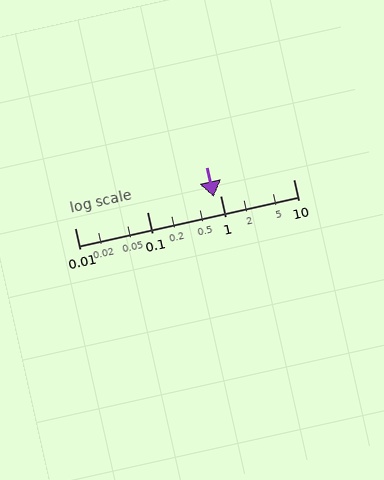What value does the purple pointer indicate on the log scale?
The pointer indicates approximately 0.81.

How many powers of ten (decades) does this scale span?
The scale spans 3 decades, from 0.01 to 10.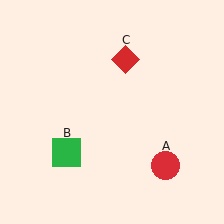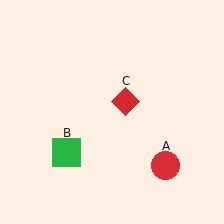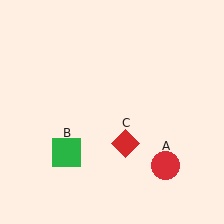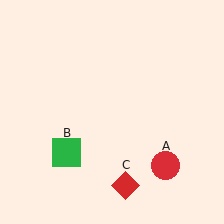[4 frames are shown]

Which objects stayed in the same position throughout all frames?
Red circle (object A) and green square (object B) remained stationary.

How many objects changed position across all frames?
1 object changed position: red diamond (object C).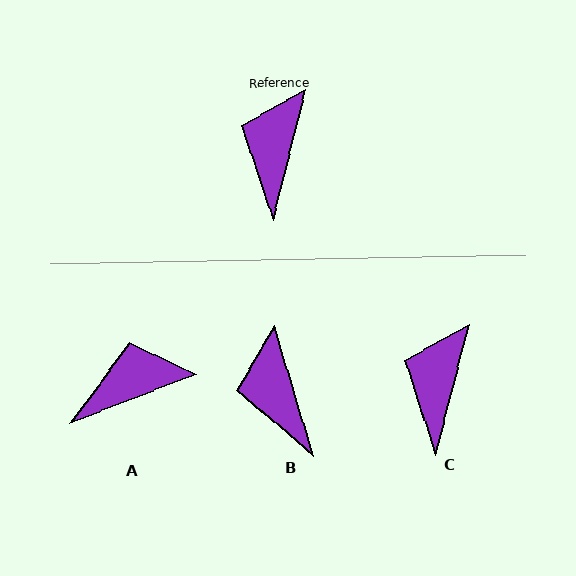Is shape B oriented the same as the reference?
No, it is off by about 31 degrees.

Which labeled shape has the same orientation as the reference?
C.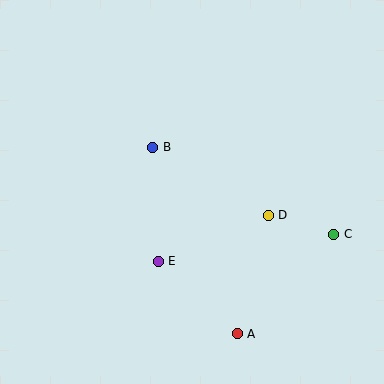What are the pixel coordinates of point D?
Point D is at (268, 215).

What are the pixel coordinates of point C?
Point C is at (334, 234).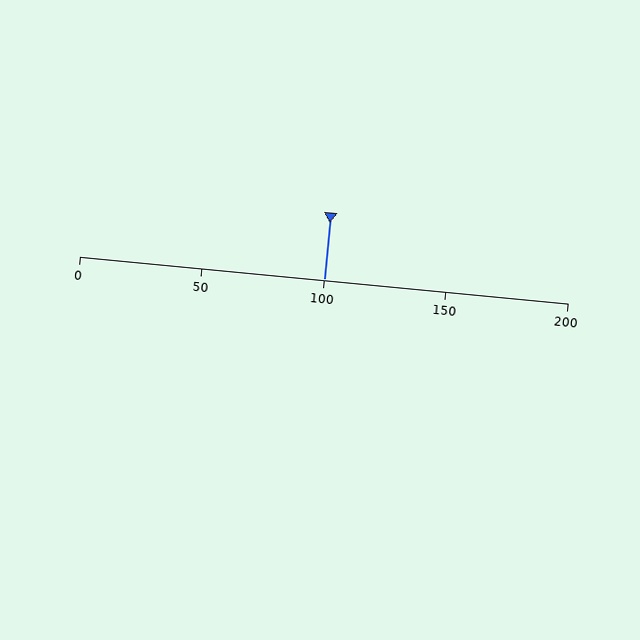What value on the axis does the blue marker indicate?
The marker indicates approximately 100.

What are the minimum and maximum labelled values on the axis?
The axis runs from 0 to 200.